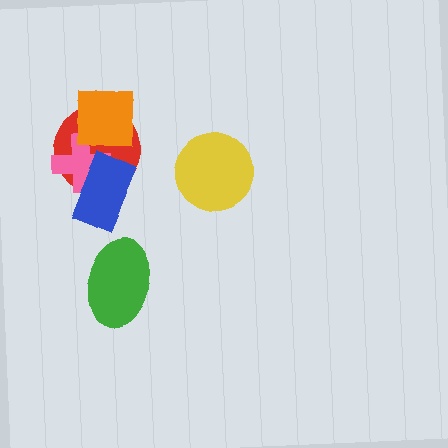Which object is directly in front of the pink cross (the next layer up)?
The orange square is directly in front of the pink cross.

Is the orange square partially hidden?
No, no other shape covers it.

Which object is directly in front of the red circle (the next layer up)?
The pink cross is directly in front of the red circle.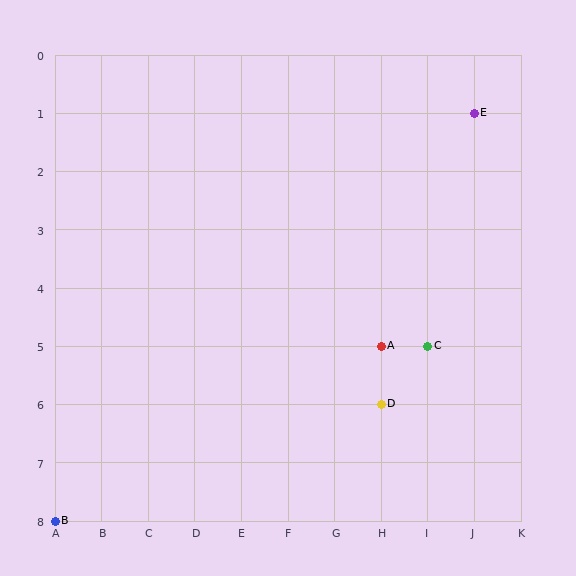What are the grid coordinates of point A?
Point A is at grid coordinates (H, 5).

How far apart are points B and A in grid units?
Points B and A are 7 columns and 3 rows apart (about 7.6 grid units diagonally).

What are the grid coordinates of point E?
Point E is at grid coordinates (J, 1).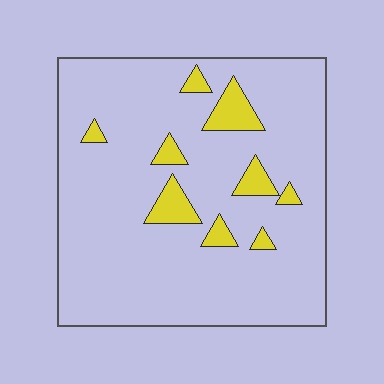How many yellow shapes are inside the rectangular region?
9.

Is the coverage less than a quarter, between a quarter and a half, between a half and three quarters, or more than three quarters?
Less than a quarter.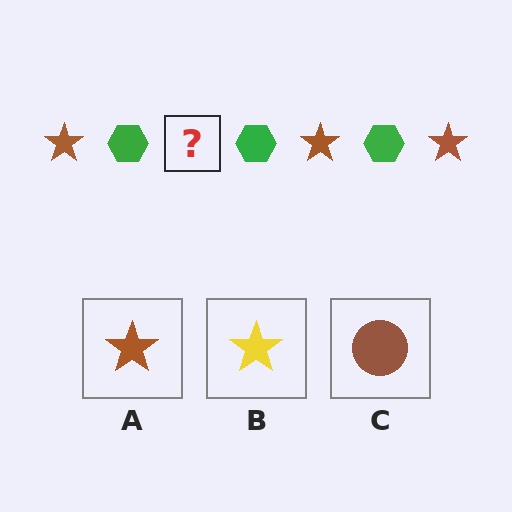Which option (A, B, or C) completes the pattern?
A.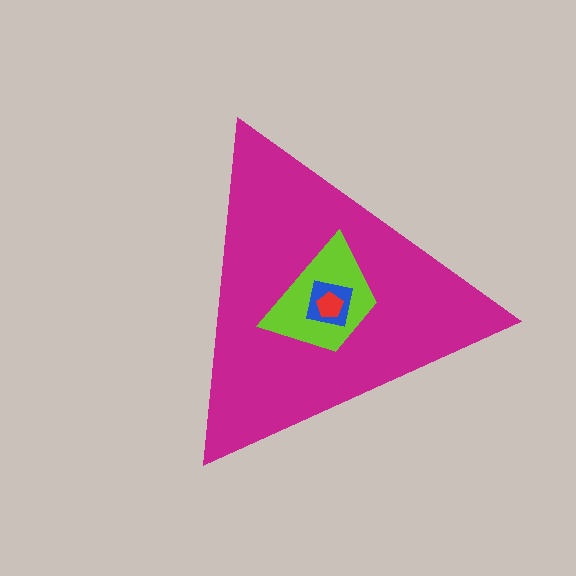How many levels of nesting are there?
4.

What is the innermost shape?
The red pentagon.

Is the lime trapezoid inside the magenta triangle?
Yes.